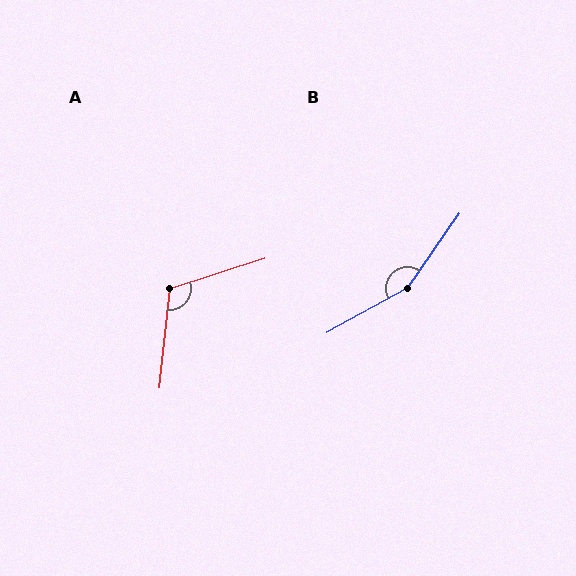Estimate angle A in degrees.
Approximately 114 degrees.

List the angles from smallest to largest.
A (114°), B (153°).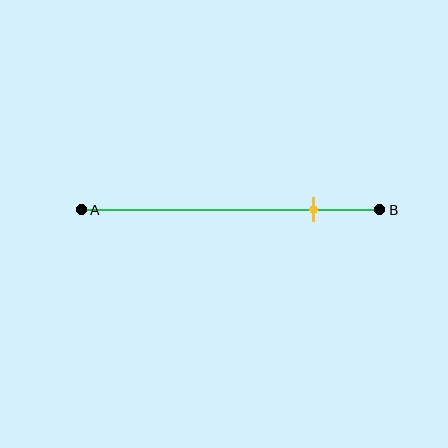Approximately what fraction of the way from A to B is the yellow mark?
The yellow mark is approximately 80% of the way from A to B.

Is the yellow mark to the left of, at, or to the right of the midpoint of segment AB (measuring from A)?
The yellow mark is to the right of the midpoint of segment AB.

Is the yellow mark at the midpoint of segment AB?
No, the mark is at about 80% from A, not at the 50% midpoint.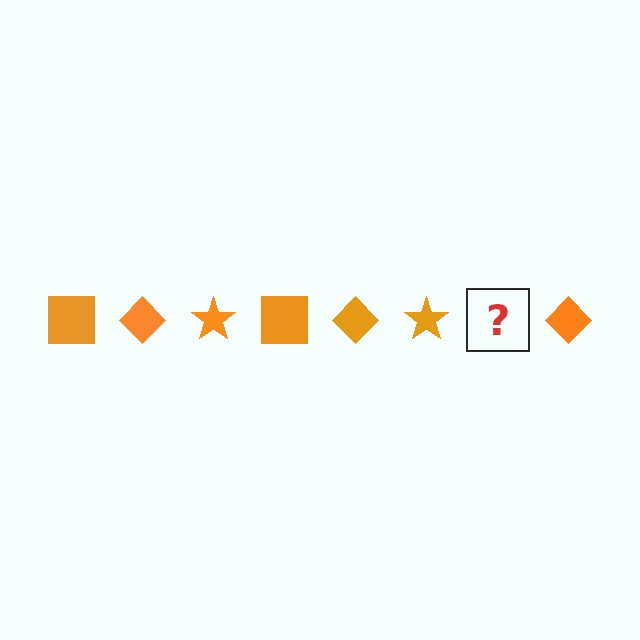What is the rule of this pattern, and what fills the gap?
The rule is that the pattern cycles through square, diamond, star shapes in orange. The gap should be filled with an orange square.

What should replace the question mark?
The question mark should be replaced with an orange square.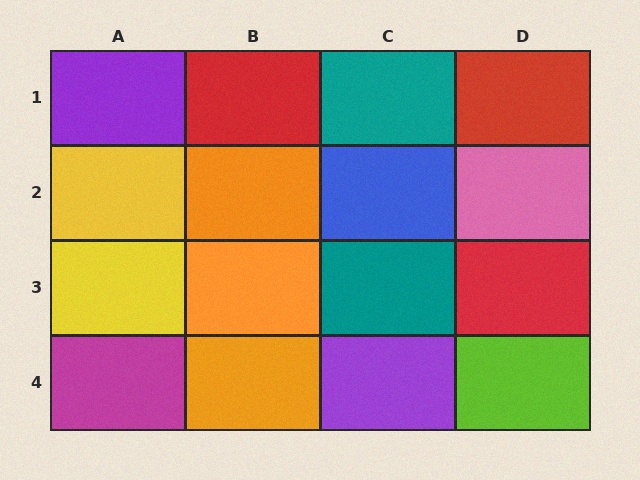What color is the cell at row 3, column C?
Teal.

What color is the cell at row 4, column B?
Orange.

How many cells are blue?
1 cell is blue.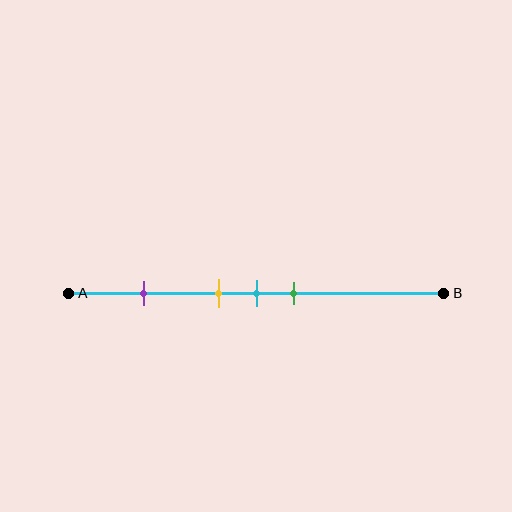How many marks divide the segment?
There are 4 marks dividing the segment.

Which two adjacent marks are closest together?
The yellow and cyan marks are the closest adjacent pair.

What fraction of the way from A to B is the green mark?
The green mark is approximately 60% (0.6) of the way from A to B.